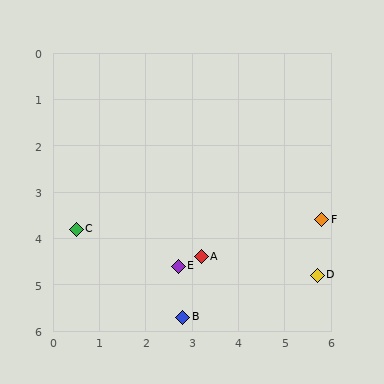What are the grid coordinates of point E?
Point E is at approximately (2.7, 4.6).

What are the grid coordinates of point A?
Point A is at approximately (3.2, 4.4).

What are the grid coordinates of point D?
Point D is at approximately (5.7, 4.8).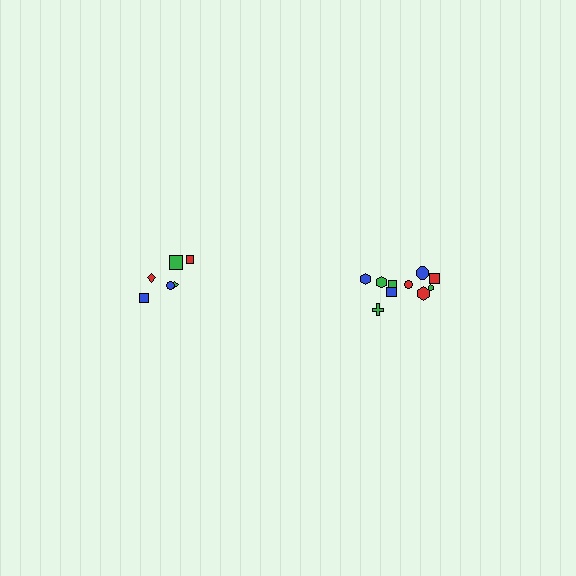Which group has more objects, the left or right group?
The right group.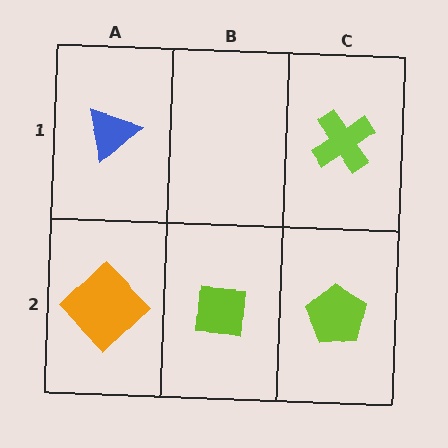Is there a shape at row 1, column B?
No, that cell is empty.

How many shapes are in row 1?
2 shapes.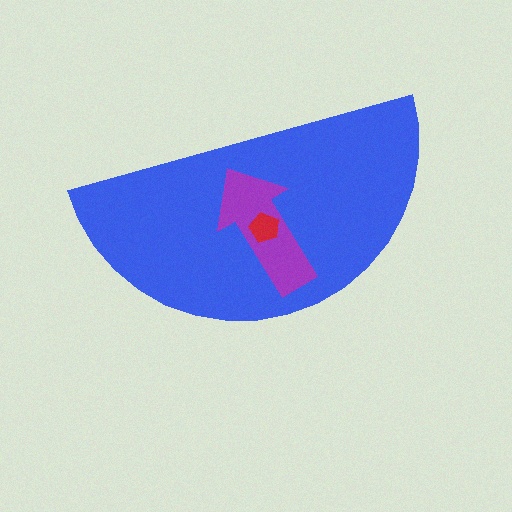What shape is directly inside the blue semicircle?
The purple arrow.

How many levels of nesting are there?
3.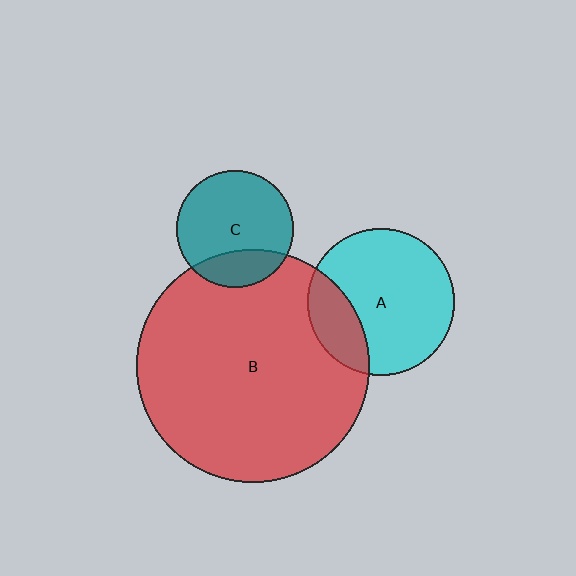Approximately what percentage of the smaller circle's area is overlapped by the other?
Approximately 25%.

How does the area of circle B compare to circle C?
Approximately 4.0 times.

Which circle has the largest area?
Circle B (red).